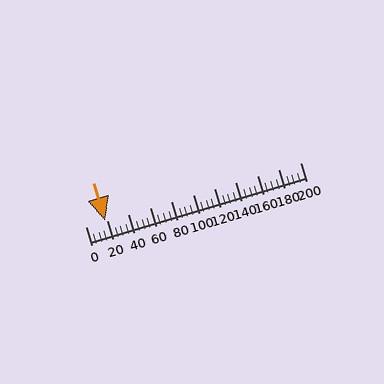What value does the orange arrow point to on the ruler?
The orange arrow points to approximately 19.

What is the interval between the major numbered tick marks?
The major tick marks are spaced 20 units apart.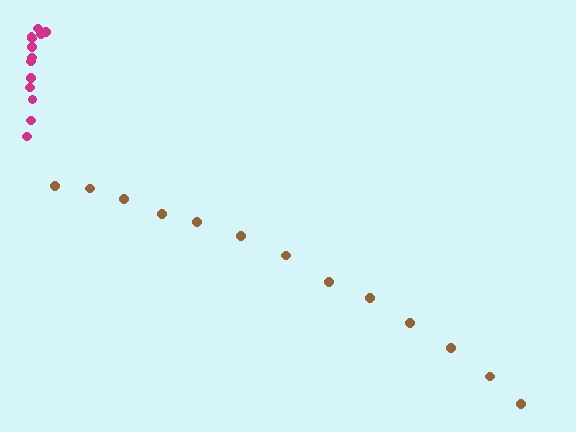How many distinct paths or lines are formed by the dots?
There are 2 distinct paths.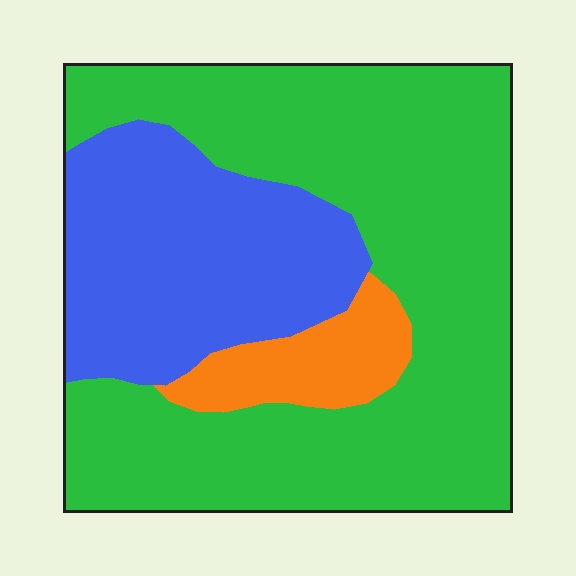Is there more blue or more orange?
Blue.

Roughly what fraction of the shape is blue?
Blue takes up between a sixth and a third of the shape.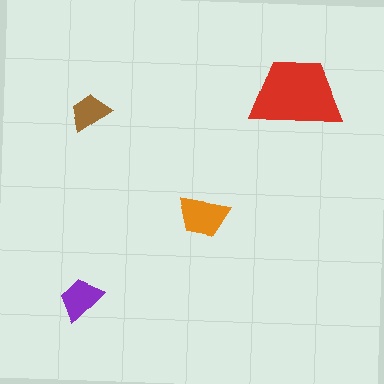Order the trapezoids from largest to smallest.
the red one, the orange one, the purple one, the brown one.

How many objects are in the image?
There are 4 objects in the image.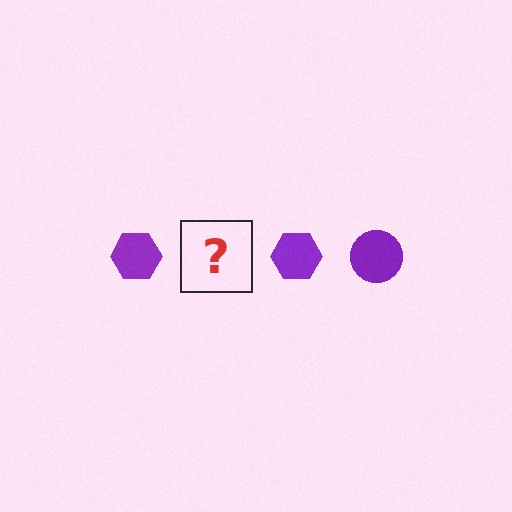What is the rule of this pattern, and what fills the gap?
The rule is that the pattern cycles through hexagon, circle shapes in purple. The gap should be filled with a purple circle.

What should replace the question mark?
The question mark should be replaced with a purple circle.